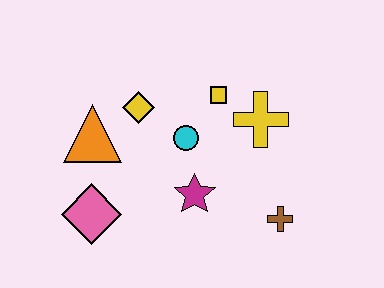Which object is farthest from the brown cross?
The orange triangle is farthest from the brown cross.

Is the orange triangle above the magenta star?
Yes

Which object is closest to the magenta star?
The cyan circle is closest to the magenta star.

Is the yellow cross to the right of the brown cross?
No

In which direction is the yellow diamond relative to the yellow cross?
The yellow diamond is to the left of the yellow cross.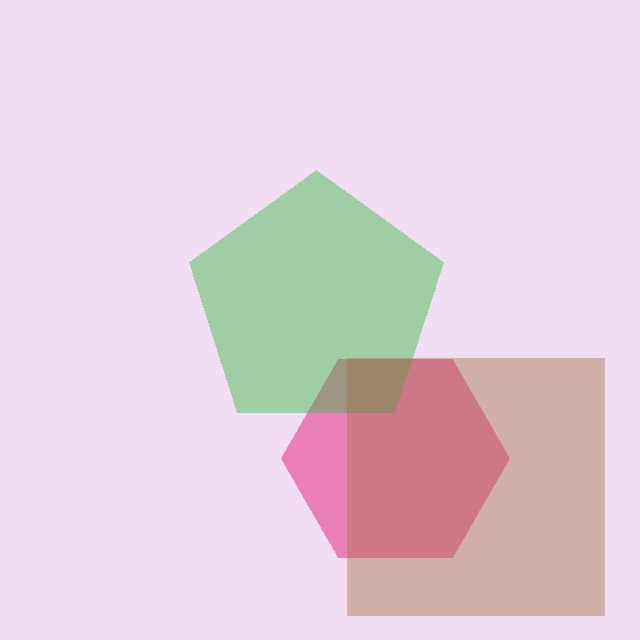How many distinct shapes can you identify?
There are 3 distinct shapes: a pink hexagon, a green pentagon, a brown square.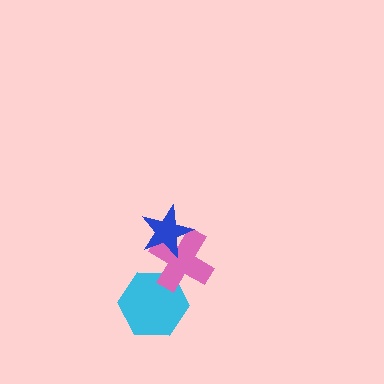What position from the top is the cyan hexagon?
The cyan hexagon is 3rd from the top.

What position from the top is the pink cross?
The pink cross is 2nd from the top.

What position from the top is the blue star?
The blue star is 1st from the top.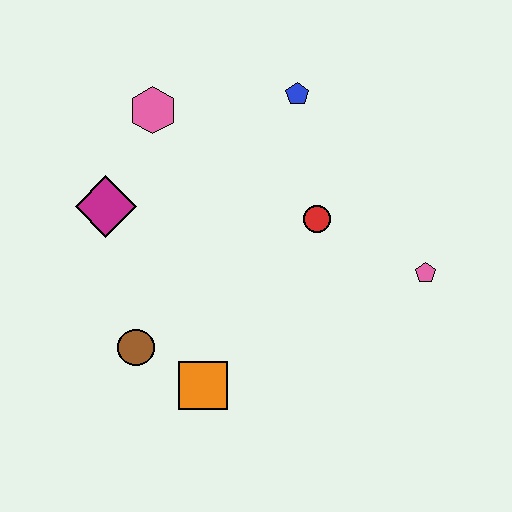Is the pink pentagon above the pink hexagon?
No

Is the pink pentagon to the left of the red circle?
No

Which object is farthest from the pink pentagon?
The magenta diamond is farthest from the pink pentagon.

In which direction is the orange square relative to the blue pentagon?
The orange square is below the blue pentagon.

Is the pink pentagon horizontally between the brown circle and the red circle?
No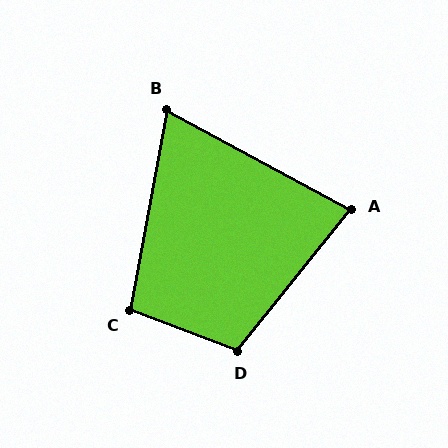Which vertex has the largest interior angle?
D, at approximately 108 degrees.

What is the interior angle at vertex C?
Approximately 100 degrees (obtuse).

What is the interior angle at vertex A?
Approximately 80 degrees (acute).